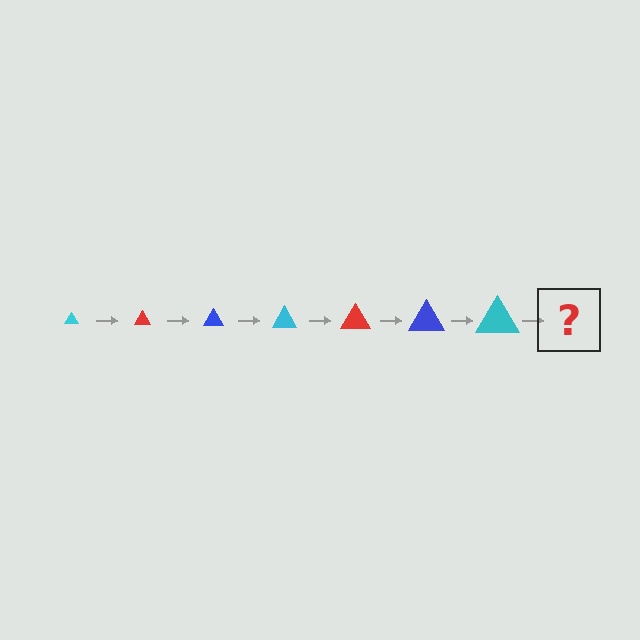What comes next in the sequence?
The next element should be a red triangle, larger than the previous one.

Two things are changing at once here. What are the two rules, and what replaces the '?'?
The two rules are that the triangle grows larger each step and the color cycles through cyan, red, and blue. The '?' should be a red triangle, larger than the previous one.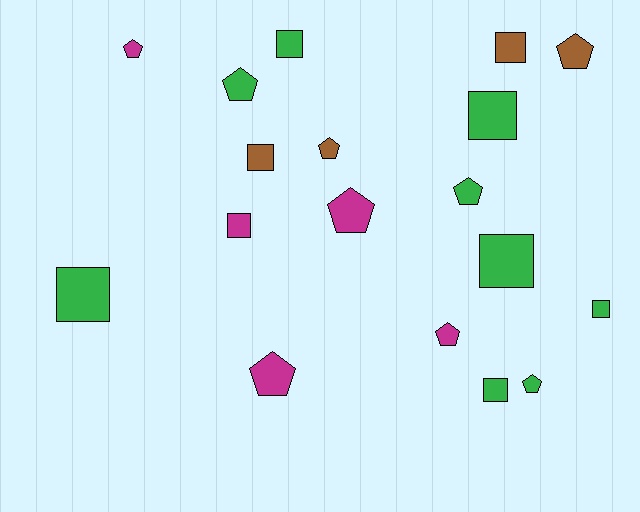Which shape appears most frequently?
Pentagon, with 9 objects.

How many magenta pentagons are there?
There are 4 magenta pentagons.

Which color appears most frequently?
Green, with 9 objects.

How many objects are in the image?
There are 18 objects.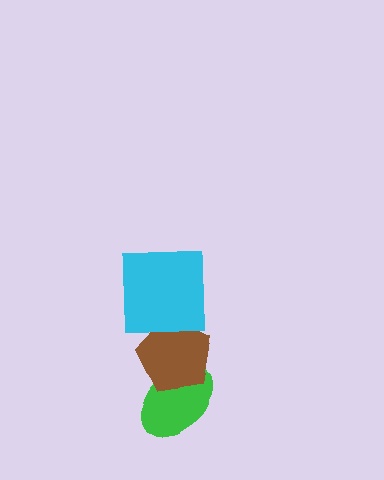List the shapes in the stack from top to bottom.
From top to bottom: the cyan square, the brown pentagon, the green ellipse.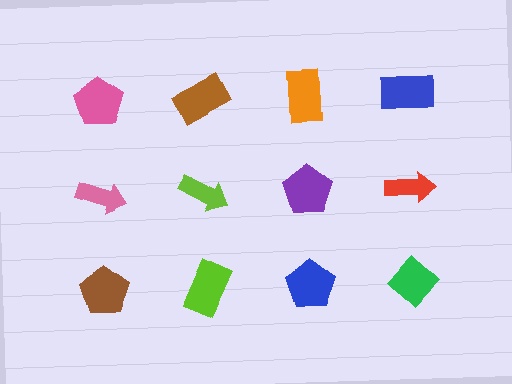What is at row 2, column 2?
A lime arrow.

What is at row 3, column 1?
A brown pentagon.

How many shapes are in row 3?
4 shapes.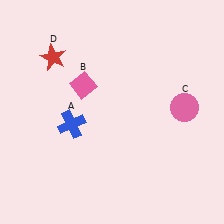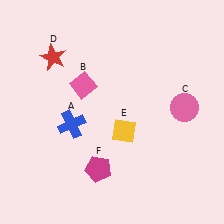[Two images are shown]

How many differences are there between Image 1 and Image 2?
There are 2 differences between the two images.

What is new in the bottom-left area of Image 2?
A magenta pentagon (F) was added in the bottom-left area of Image 2.